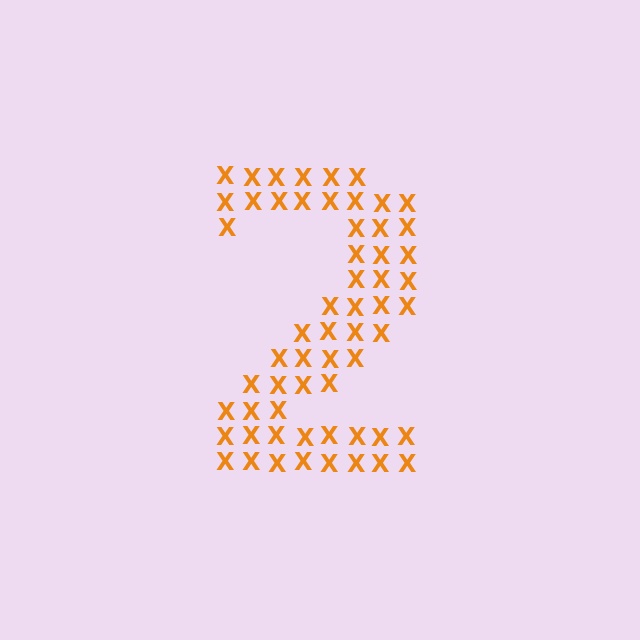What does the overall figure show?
The overall figure shows the digit 2.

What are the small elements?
The small elements are letter X's.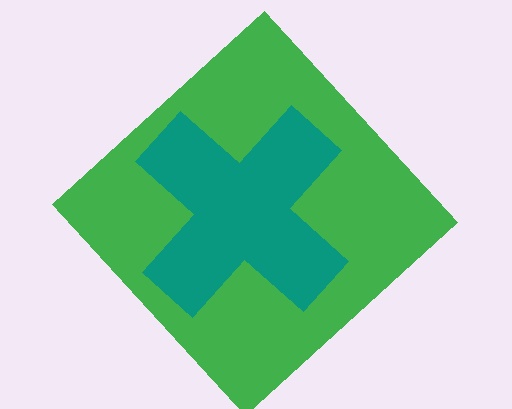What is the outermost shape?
The green diamond.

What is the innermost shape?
The teal cross.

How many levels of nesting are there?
2.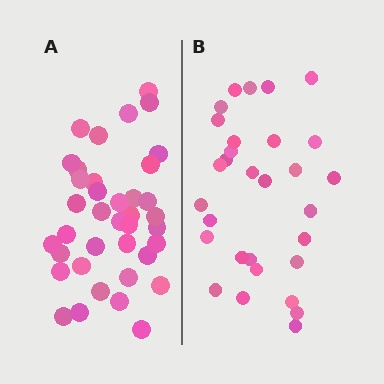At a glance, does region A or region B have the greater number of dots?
Region A (the left region) has more dots.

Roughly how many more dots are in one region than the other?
Region A has roughly 8 or so more dots than region B.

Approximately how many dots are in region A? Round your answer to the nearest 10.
About 40 dots. (The exact count is 38, which rounds to 40.)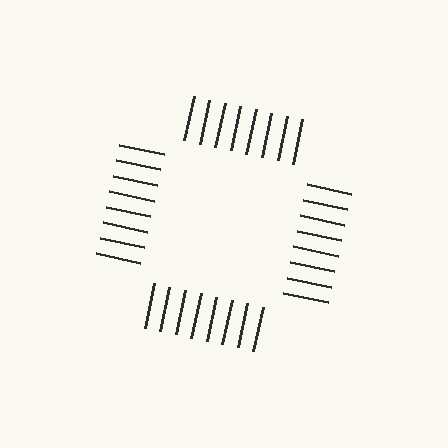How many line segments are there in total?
32 — 8 along each of the 4 edges.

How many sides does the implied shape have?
4 sides — the line-ends trace a square.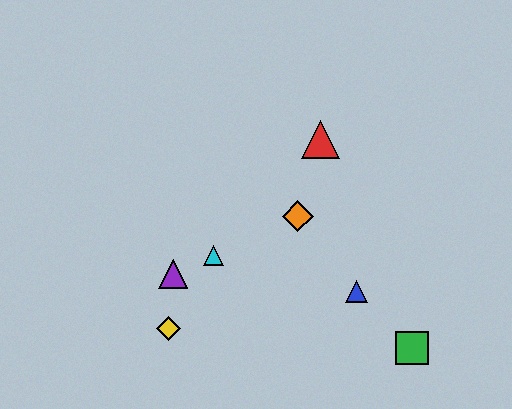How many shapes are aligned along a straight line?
3 shapes (the purple triangle, the orange diamond, the cyan triangle) are aligned along a straight line.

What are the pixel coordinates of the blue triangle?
The blue triangle is at (357, 291).